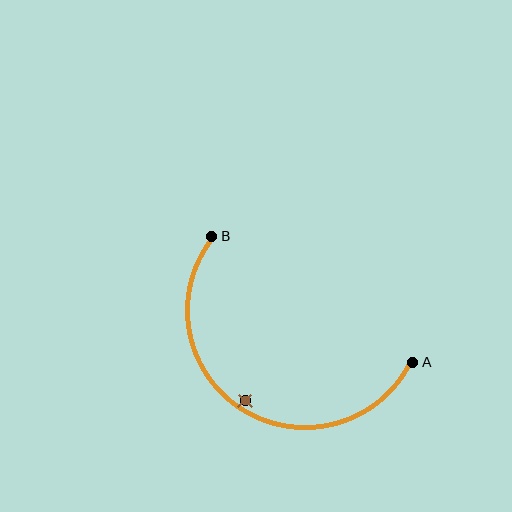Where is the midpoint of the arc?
The arc midpoint is the point on the curve farthest from the straight line joining A and B. It sits below that line.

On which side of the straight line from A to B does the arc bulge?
The arc bulges below the straight line connecting A and B.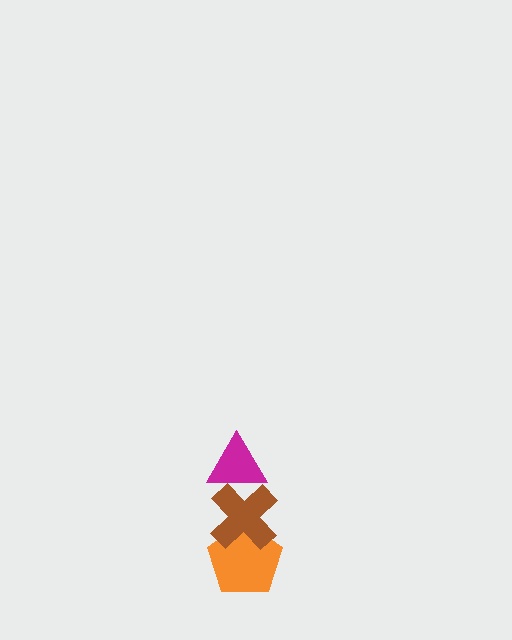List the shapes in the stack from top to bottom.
From top to bottom: the magenta triangle, the brown cross, the orange pentagon.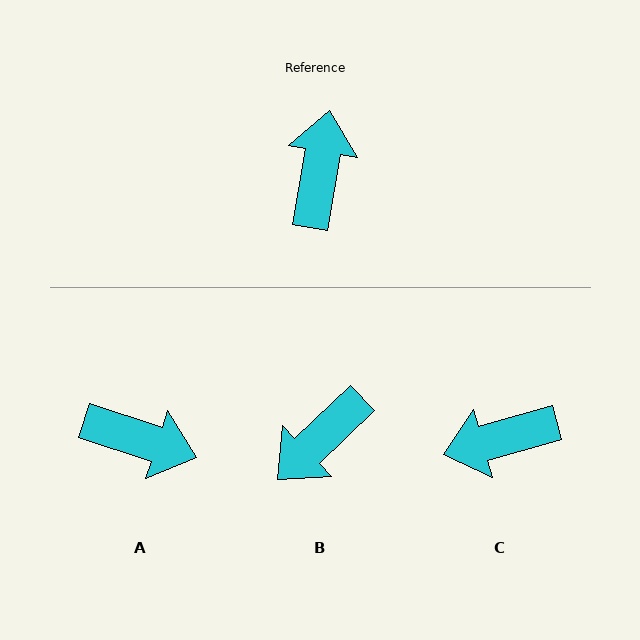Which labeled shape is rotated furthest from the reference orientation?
B, about 144 degrees away.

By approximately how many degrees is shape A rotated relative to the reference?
Approximately 99 degrees clockwise.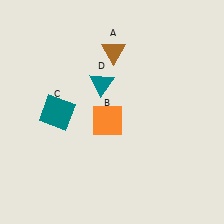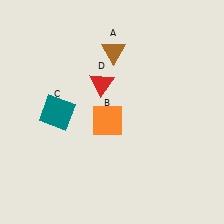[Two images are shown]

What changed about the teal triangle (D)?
In Image 1, D is teal. In Image 2, it changed to red.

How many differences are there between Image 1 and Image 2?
There is 1 difference between the two images.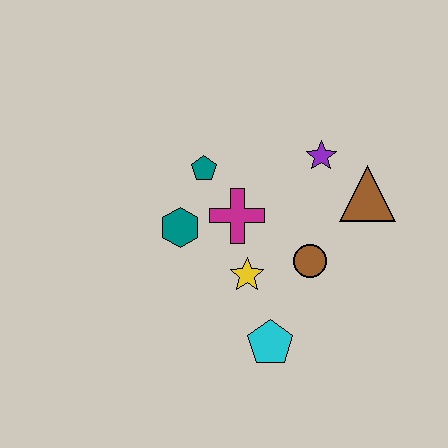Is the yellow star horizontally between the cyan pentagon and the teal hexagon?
Yes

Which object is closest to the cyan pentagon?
The yellow star is closest to the cyan pentagon.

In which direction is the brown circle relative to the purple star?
The brown circle is below the purple star.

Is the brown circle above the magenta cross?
No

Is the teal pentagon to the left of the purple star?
Yes